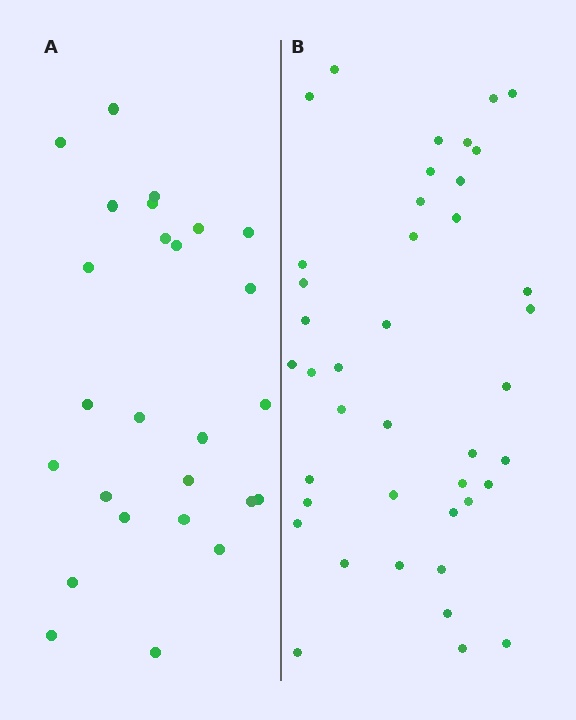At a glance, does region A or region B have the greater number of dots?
Region B (the right region) has more dots.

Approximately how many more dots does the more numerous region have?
Region B has approximately 15 more dots than region A.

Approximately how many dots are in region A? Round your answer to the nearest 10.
About 30 dots. (The exact count is 26, which rounds to 30.)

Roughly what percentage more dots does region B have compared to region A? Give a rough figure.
About 60% more.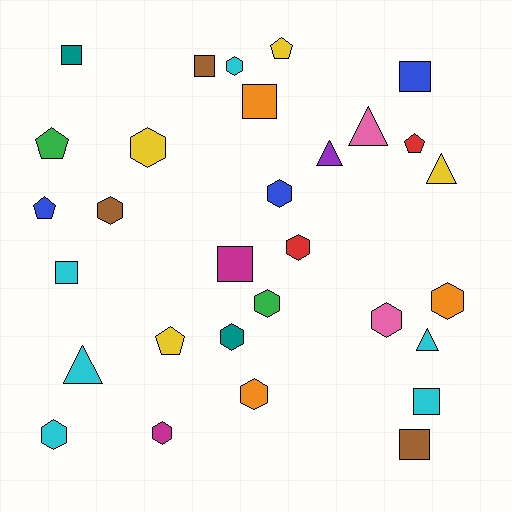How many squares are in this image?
There are 8 squares.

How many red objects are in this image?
There are 2 red objects.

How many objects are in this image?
There are 30 objects.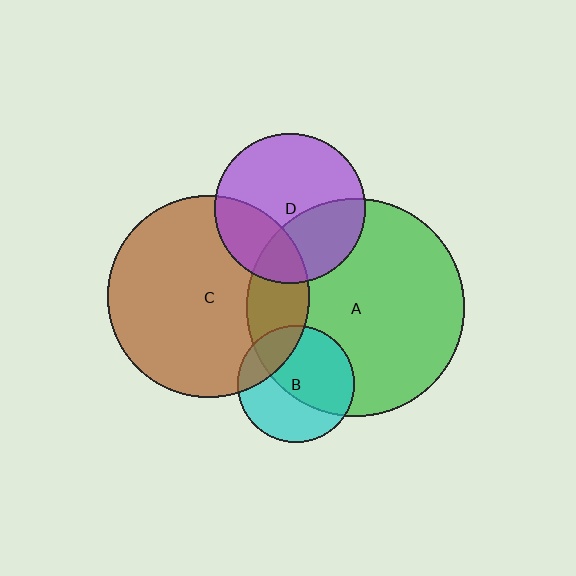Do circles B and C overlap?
Yes.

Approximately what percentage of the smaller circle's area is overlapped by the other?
Approximately 20%.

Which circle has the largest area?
Circle A (green).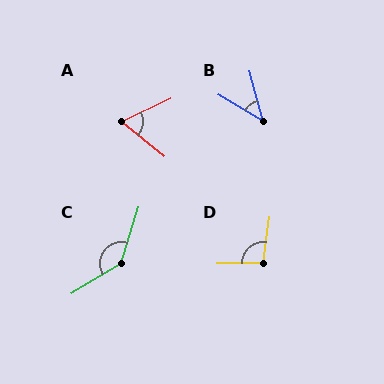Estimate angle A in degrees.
Approximately 65 degrees.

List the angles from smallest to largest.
B (45°), A (65°), D (98°), C (138°).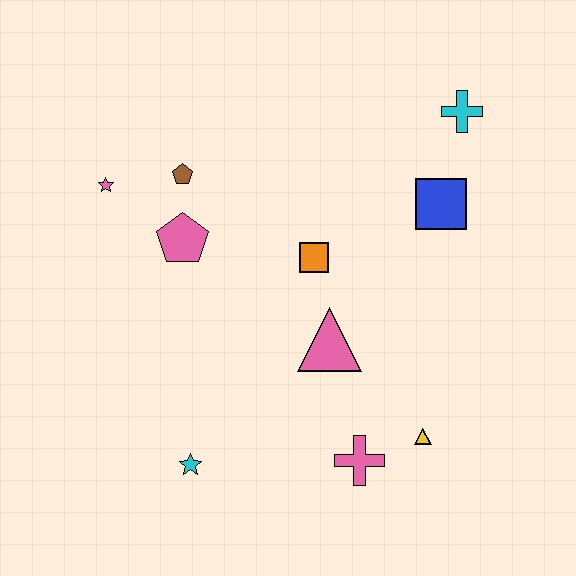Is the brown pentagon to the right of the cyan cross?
No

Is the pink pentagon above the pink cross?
Yes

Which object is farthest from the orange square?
The cyan star is farthest from the orange square.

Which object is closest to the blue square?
The cyan cross is closest to the blue square.